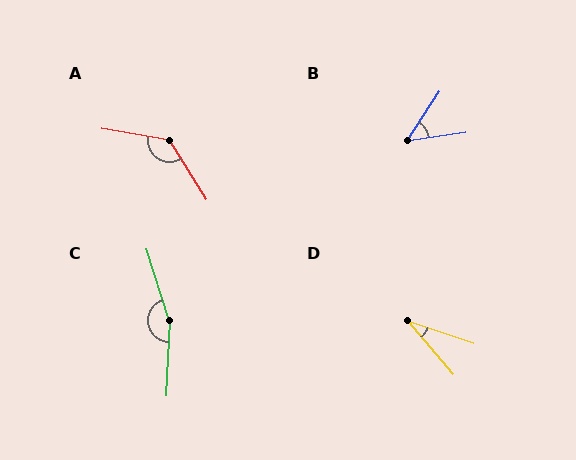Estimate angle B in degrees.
Approximately 48 degrees.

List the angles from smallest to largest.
D (31°), B (48°), A (132°), C (160°).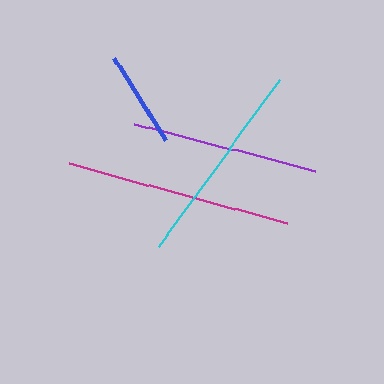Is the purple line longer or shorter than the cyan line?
The cyan line is longer than the purple line.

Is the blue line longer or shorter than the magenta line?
The magenta line is longer than the blue line.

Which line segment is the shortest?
The blue line is the shortest at approximately 97 pixels.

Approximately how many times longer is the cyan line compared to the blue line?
The cyan line is approximately 2.1 times the length of the blue line.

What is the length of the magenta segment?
The magenta segment is approximately 227 pixels long.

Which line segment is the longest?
The magenta line is the longest at approximately 227 pixels.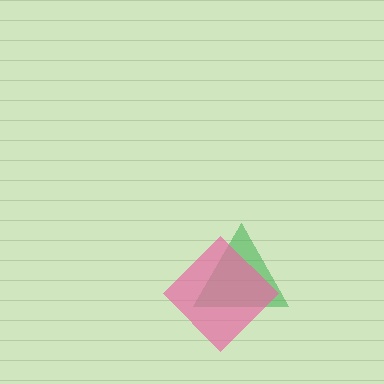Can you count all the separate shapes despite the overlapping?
Yes, there are 2 separate shapes.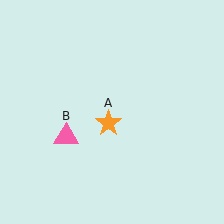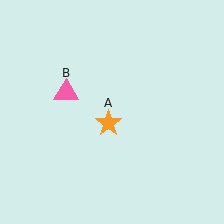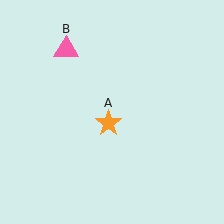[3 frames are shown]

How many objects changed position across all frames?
1 object changed position: pink triangle (object B).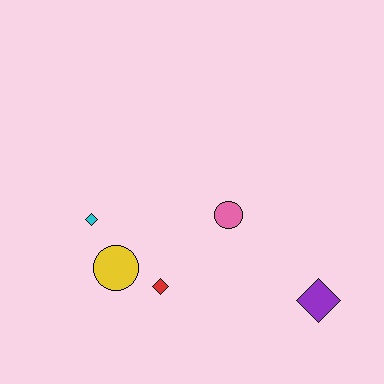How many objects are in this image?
There are 5 objects.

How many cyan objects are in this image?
There is 1 cyan object.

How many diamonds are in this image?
There are 3 diamonds.